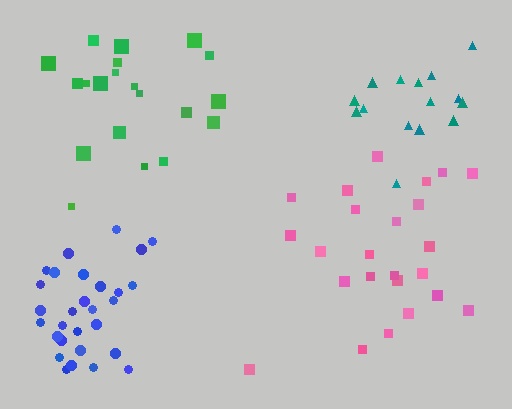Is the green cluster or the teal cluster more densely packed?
Teal.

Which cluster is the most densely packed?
Teal.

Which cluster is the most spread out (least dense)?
Pink.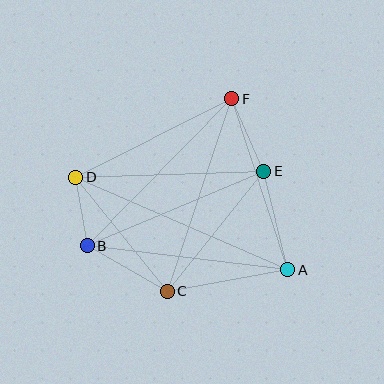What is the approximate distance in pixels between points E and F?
The distance between E and F is approximately 79 pixels.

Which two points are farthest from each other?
Points A and D are farthest from each other.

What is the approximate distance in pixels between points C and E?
The distance between C and E is approximately 154 pixels.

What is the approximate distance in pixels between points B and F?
The distance between B and F is approximately 206 pixels.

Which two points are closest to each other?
Points B and D are closest to each other.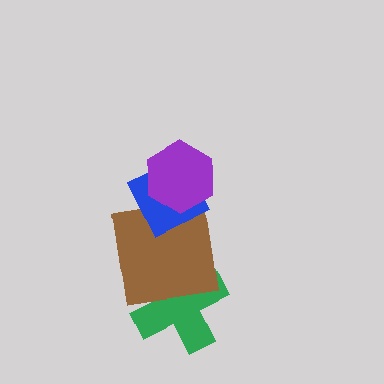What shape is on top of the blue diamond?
The purple hexagon is on top of the blue diamond.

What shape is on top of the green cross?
The brown square is on top of the green cross.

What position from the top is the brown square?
The brown square is 3rd from the top.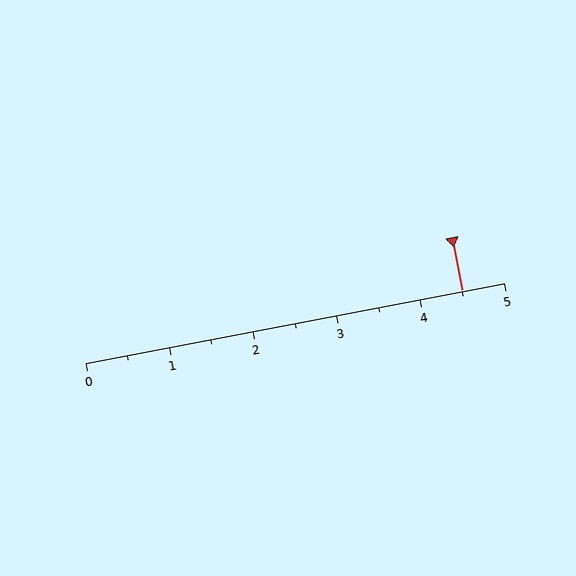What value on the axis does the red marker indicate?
The marker indicates approximately 4.5.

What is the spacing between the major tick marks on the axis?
The major ticks are spaced 1 apart.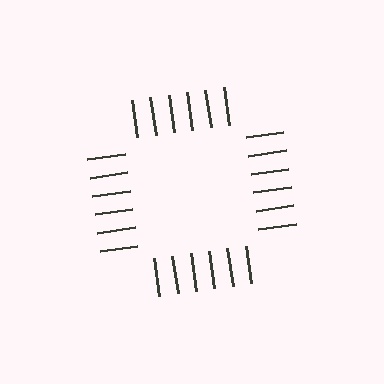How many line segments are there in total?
24 — 6 along each of the 4 edges.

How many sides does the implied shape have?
4 sides — the line-ends trace a square.